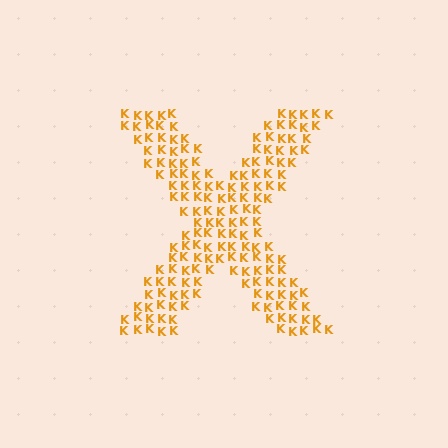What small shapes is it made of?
It is made of small letter K's.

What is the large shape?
The large shape is the letter X.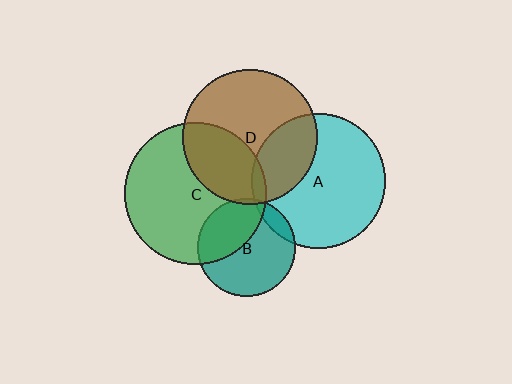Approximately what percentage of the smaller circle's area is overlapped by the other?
Approximately 10%.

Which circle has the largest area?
Circle C (green).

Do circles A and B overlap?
Yes.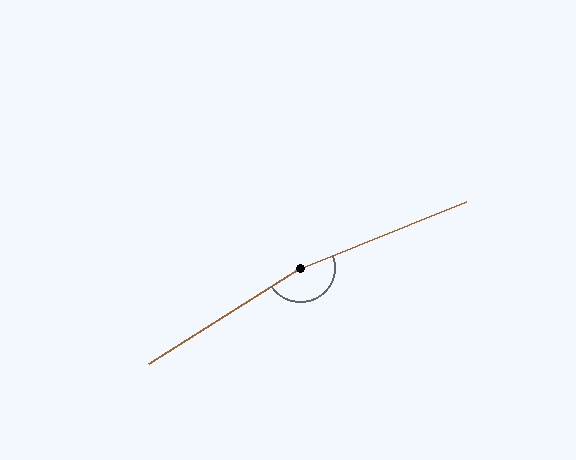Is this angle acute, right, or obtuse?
It is obtuse.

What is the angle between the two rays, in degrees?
Approximately 170 degrees.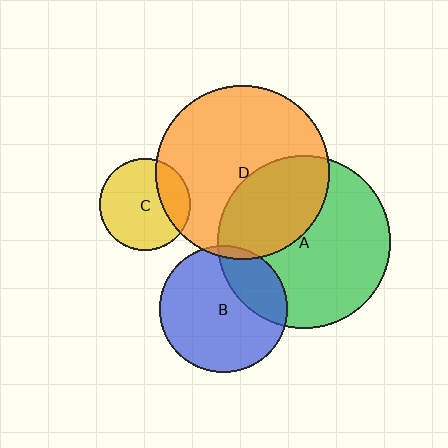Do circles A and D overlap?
Yes.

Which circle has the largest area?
Circle D (orange).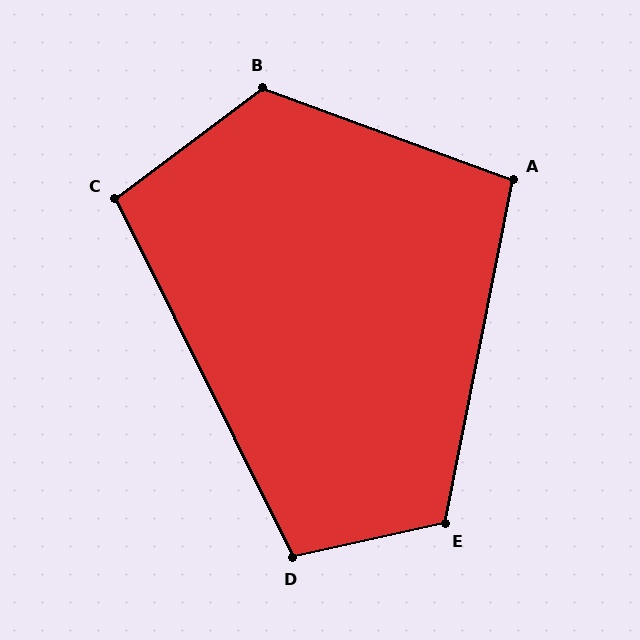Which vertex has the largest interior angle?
B, at approximately 123 degrees.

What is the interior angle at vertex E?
Approximately 114 degrees (obtuse).